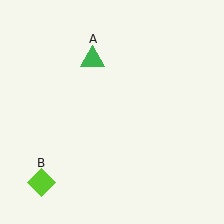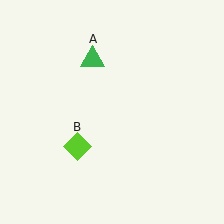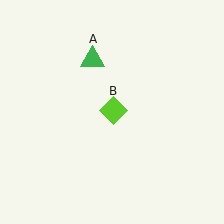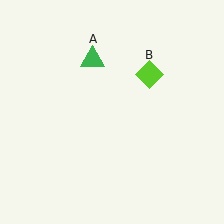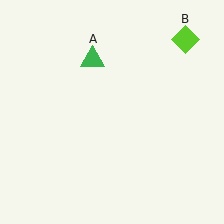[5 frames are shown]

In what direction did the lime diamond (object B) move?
The lime diamond (object B) moved up and to the right.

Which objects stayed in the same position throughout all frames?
Green triangle (object A) remained stationary.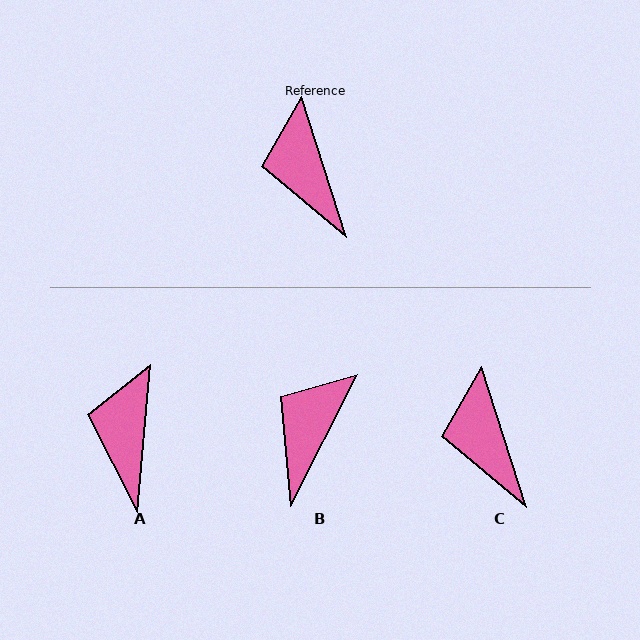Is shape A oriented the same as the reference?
No, it is off by about 23 degrees.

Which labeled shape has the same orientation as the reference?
C.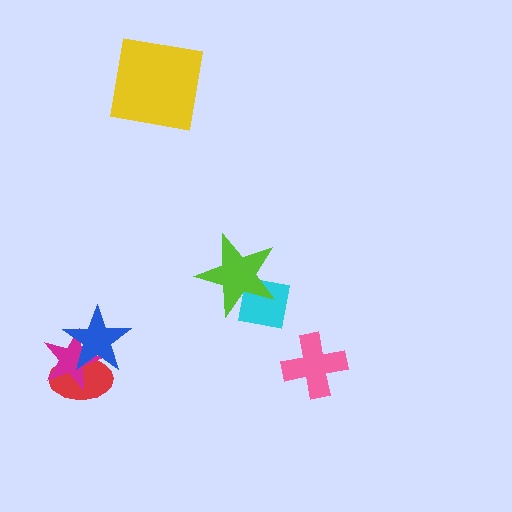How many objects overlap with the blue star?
2 objects overlap with the blue star.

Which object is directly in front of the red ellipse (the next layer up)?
The magenta star is directly in front of the red ellipse.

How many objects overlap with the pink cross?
0 objects overlap with the pink cross.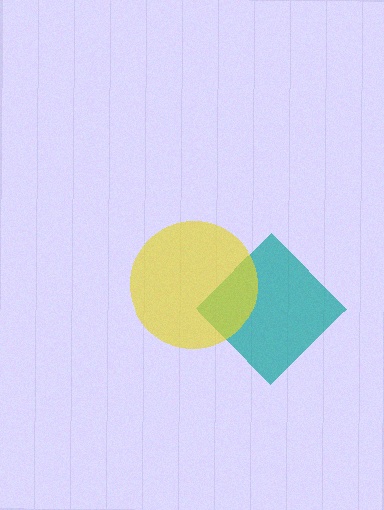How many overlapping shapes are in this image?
There are 2 overlapping shapes in the image.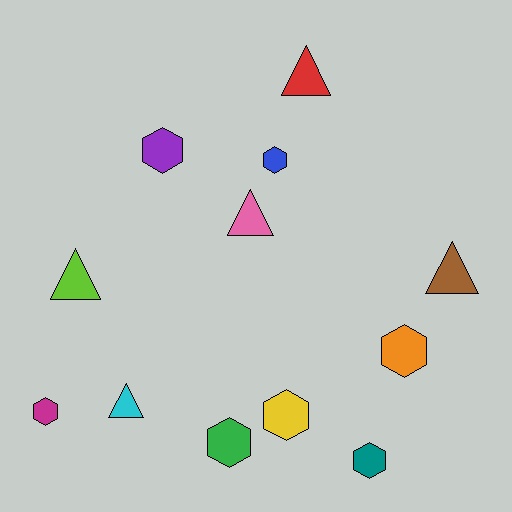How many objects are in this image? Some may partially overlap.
There are 12 objects.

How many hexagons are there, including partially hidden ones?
There are 7 hexagons.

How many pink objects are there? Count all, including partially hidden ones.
There is 1 pink object.